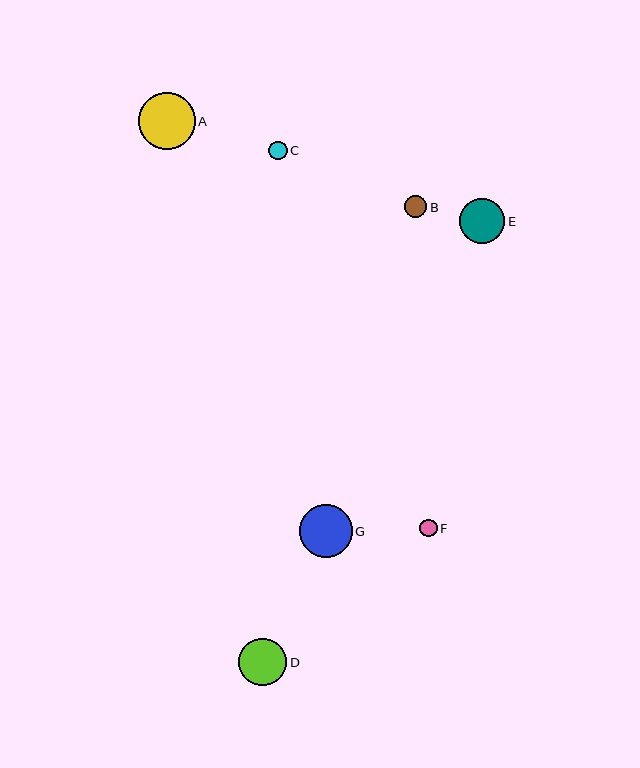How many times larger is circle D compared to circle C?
Circle D is approximately 2.6 times the size of circle C.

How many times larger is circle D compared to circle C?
Circle D is approximately 2.6 times the size of circle C.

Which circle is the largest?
Circle A is the largest with a size of approximately 57 pixels.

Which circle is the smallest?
Circle F is the smallest with a size of approximately 18 pixels.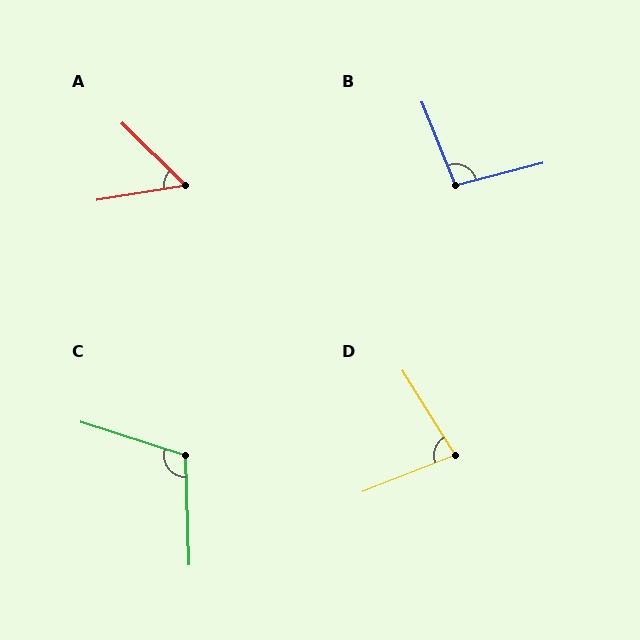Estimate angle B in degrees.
Approximately 97 degrees.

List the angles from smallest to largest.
A (54°), D (79°), B (97°), C (110°).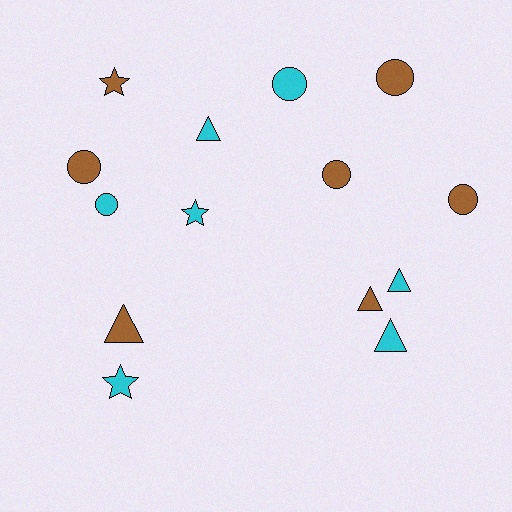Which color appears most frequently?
Cyan, with 7 objects.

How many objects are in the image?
There are 14 objects.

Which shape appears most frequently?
Circle, with 6 objects.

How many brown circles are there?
There are 4 brown circles.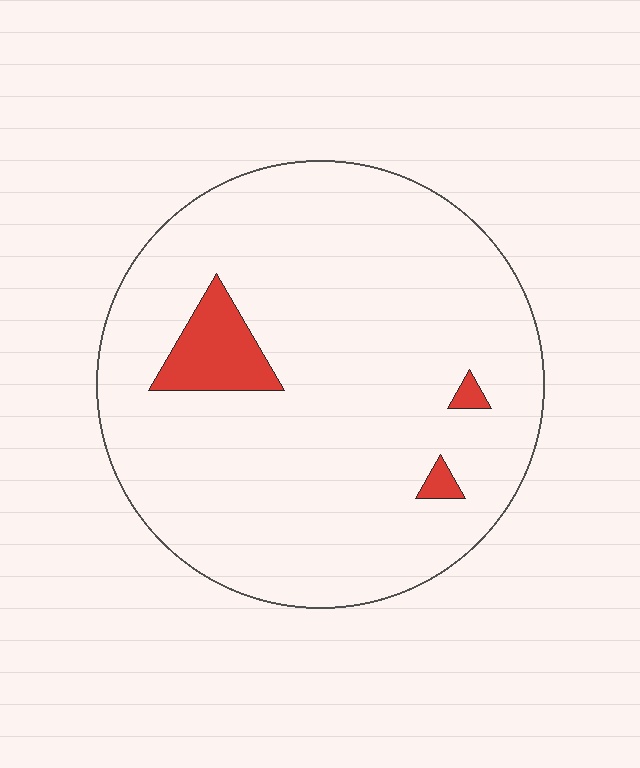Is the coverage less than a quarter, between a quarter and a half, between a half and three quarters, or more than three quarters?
Less than a quarter.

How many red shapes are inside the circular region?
3.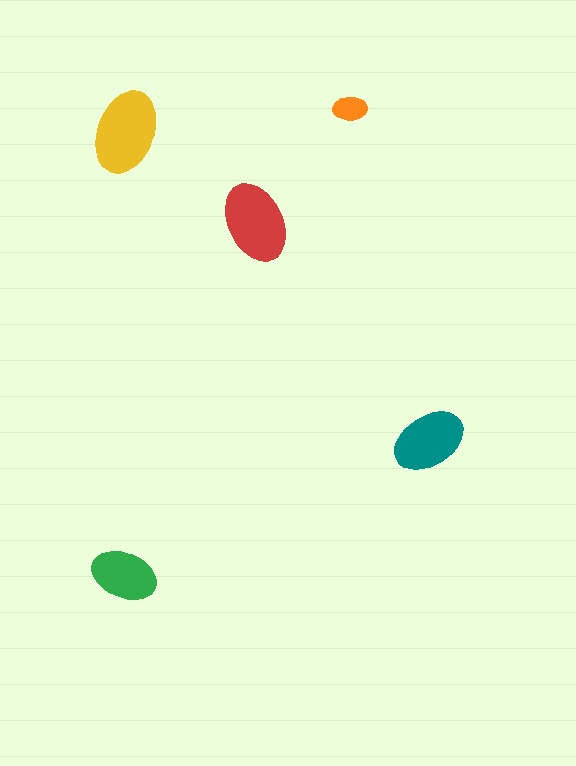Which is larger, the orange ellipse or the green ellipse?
The green one.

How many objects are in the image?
There are 5 objects in the image.